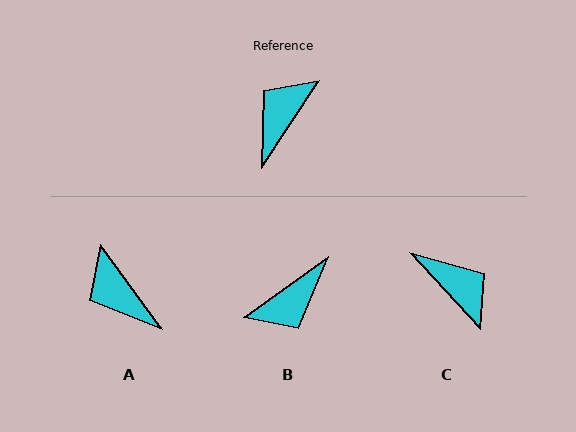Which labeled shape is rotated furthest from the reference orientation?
B, about 159 degrees away.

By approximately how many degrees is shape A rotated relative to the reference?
Approximately 69 degrees counter-clockwise.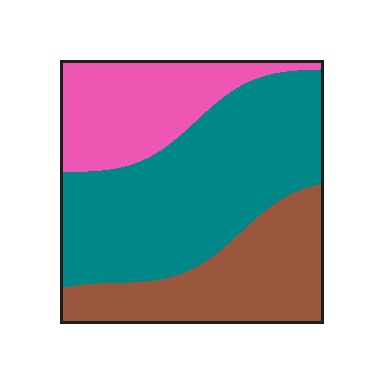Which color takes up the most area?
Teal, at roughly 50%.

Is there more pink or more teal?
Teal.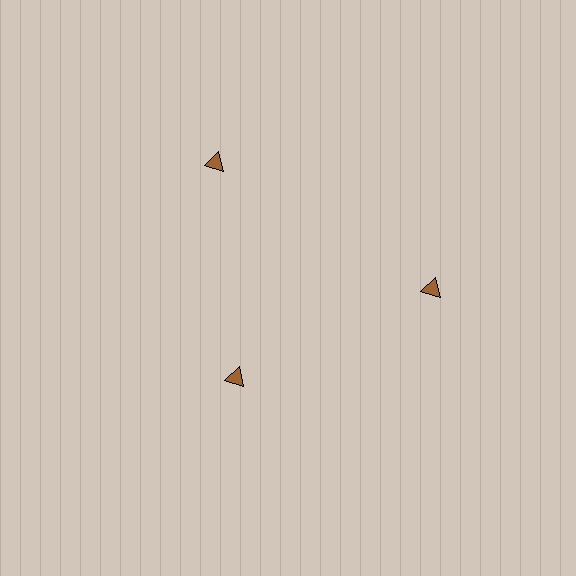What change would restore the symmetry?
The symmetry would be restored by moving it outward, back onto the ring so that all 3 triangles sit at equal angles and equal distance from the center.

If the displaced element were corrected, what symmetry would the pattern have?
It would have 3-fold rotational symmetry — the pattern would map onto itself every 120 degrees.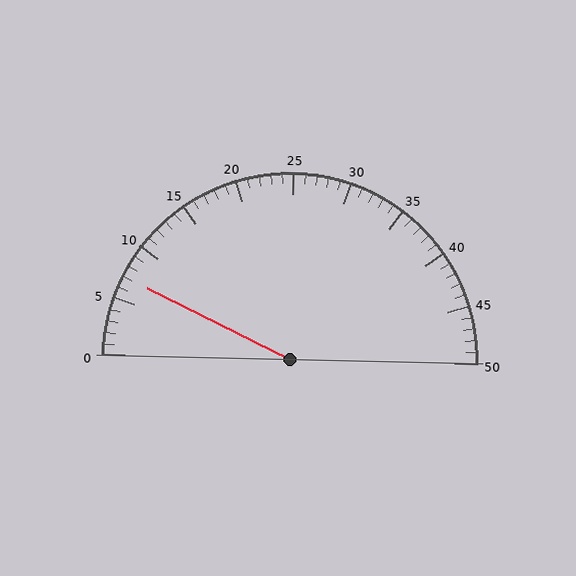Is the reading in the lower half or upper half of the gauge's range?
The reading is in the lower half of the range (0 to 50).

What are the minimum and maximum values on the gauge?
The gauge ranges from 0 to 50.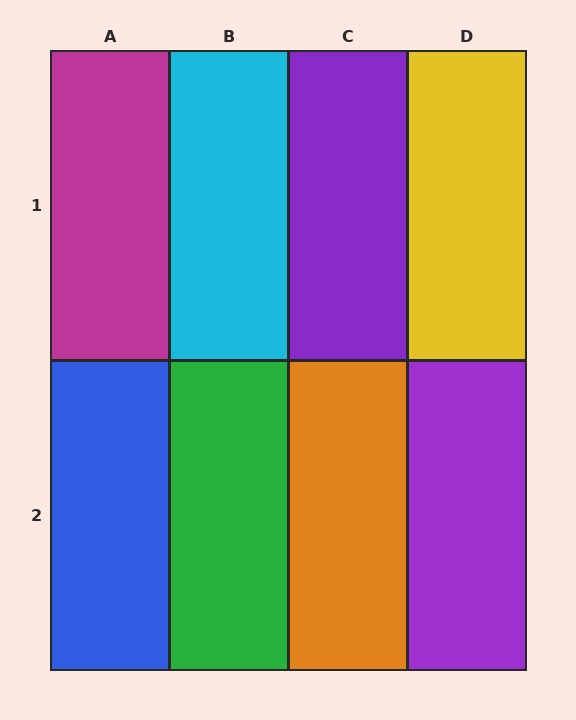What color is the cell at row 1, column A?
Magenta.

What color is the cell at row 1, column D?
Yellow.